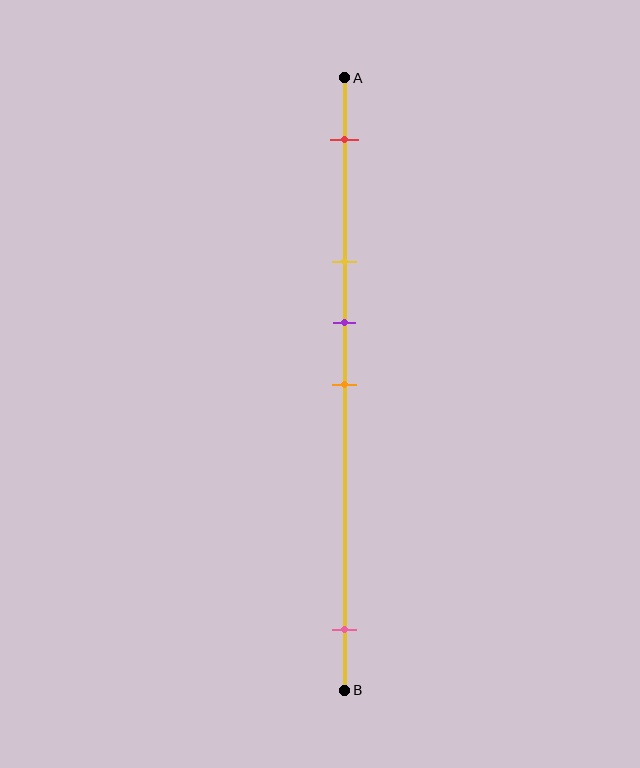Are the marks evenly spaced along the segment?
No, the marks are not evenly spaced.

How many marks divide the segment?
There are 5 marks dividing the segment.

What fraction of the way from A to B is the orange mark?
The orange mark is approximately 50% (0.5) of the way from A to B.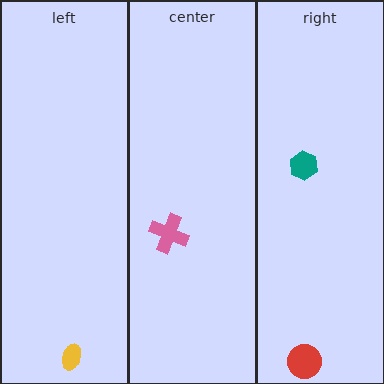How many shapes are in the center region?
1.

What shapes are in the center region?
The pink cross.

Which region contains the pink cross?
The center region.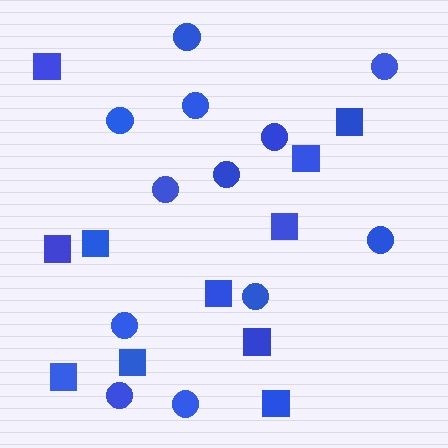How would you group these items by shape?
There are 2 groups: one group of circles (12) and one group of squares (11).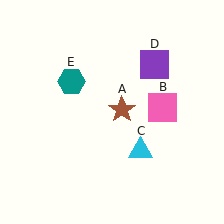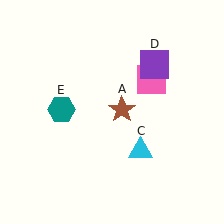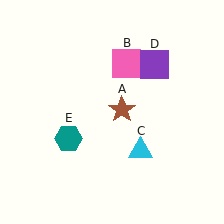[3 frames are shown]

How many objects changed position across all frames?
2 objects changed position: pink square (object B), teal hexagon (object E).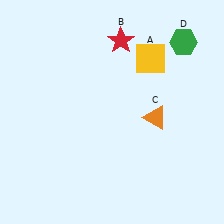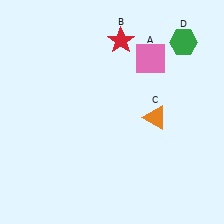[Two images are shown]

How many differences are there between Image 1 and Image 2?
There is 1 difference between the two images.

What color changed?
The square (A) changed from yellow in Image 1 to pink in Image 2.